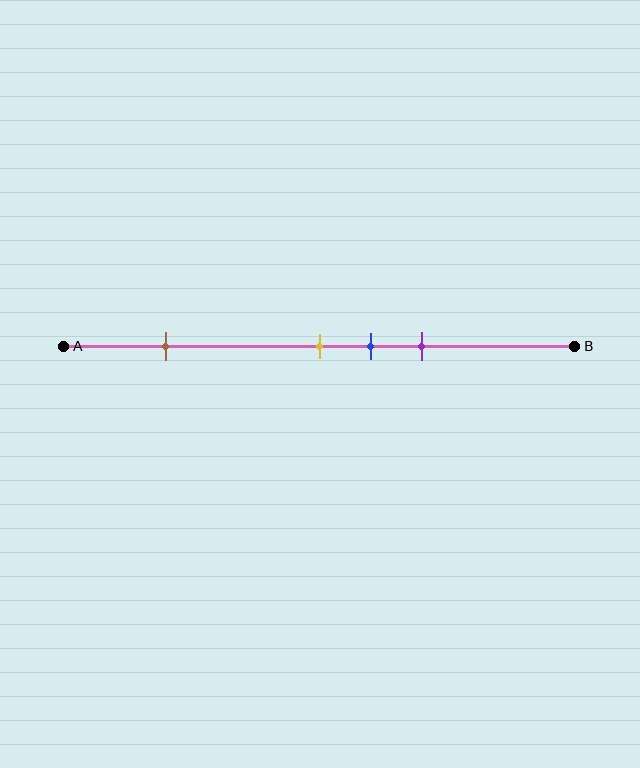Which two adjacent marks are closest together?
The yellow and blue marks are the closest adjacent pair.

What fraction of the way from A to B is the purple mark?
The purple mark is approximately 70% (0.7) of the way from A to B.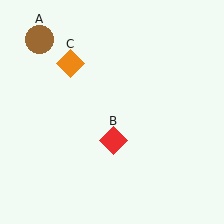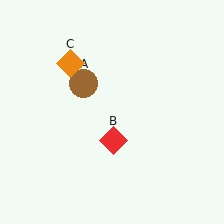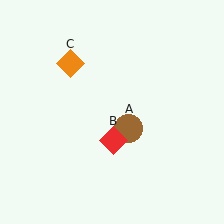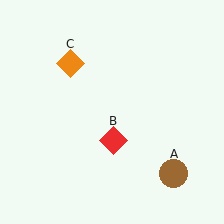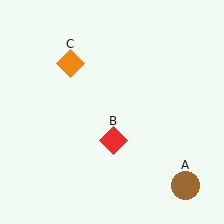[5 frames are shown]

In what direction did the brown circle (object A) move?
The brown circle (object A) moved down and to the right.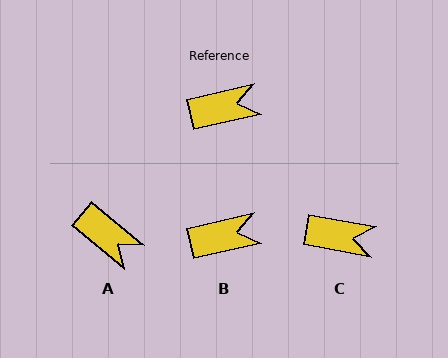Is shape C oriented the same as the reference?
No, it is off by about 23 degrees.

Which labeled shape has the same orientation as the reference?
B.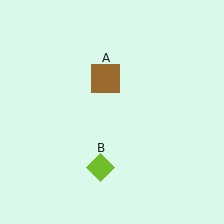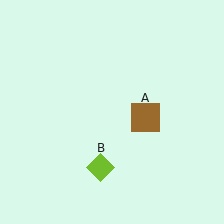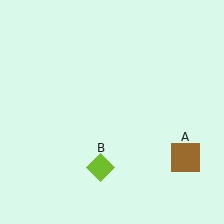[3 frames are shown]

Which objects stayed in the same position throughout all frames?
Lime diamond (object B) remained stationary.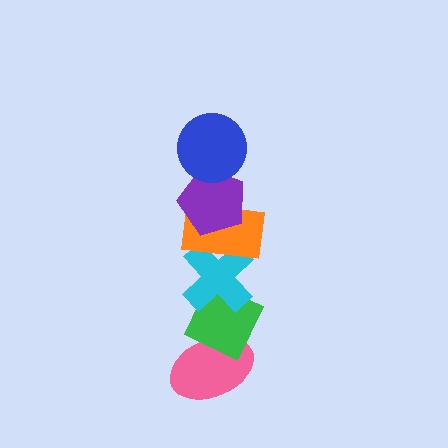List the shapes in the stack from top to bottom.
From top to bottom: the blue circle, the purple pentagon, the orange rectangle, the cyan cross, the green diamond, the pink ellipse.